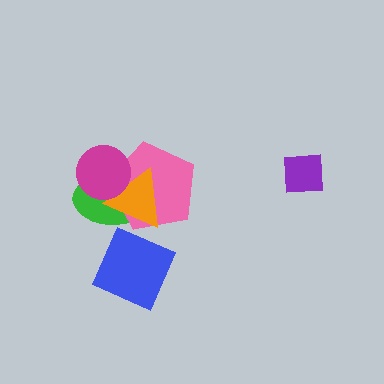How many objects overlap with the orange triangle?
3 objects overlap with the orange triangle.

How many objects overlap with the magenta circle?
3 objects overlap with the magenta circle.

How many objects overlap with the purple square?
0 objects overlap with the purple square.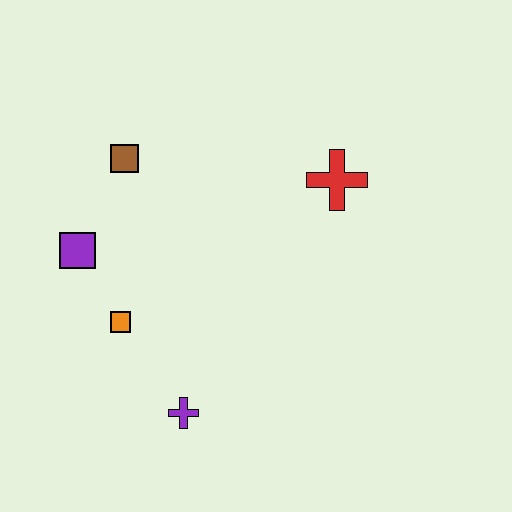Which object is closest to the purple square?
The orange square is closest to the purple square.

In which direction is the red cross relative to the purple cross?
The red cross is above the purple cross.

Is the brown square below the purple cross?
No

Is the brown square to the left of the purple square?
No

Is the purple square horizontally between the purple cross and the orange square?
No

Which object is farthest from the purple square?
The red cross is farthest from the purple square.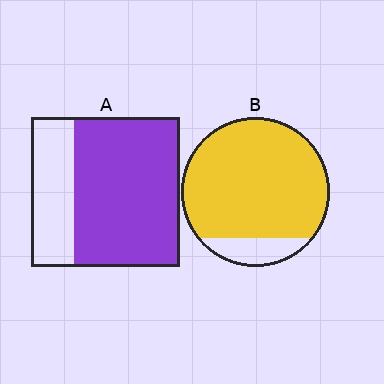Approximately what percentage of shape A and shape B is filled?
A is approximately 70% and B is approximately 85%.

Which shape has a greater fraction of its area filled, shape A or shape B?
Shape B.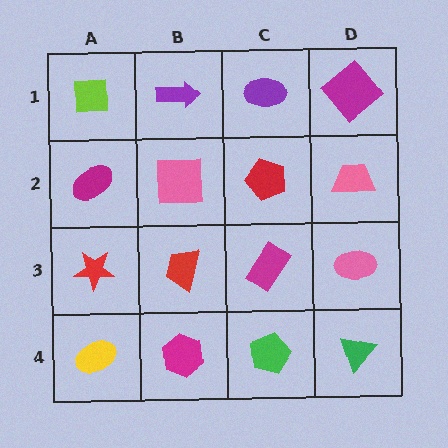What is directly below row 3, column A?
A yellow ellipse.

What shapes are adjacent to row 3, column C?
A red pentagon (row 2, column C), a green pentagon (row 4, column C), a red trapezoid (row 3, column B), a pink ellipse (row 3, column D).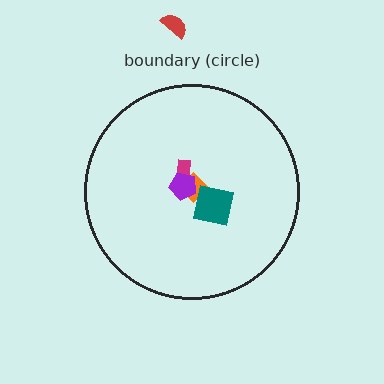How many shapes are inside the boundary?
4 inside, 1 outside.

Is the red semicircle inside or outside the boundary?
Outside.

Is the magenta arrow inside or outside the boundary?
Inside.